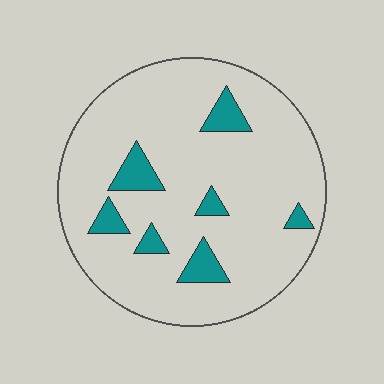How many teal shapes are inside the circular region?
7.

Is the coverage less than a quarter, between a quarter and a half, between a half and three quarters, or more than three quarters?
Less than a quarter.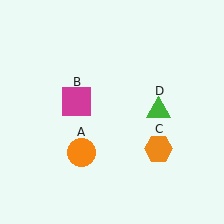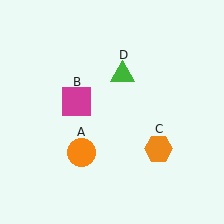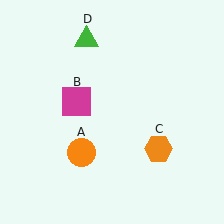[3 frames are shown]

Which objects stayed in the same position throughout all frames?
Orange circle (object A) and magenta square (object B) and orange hexagon (object C) remained stationary.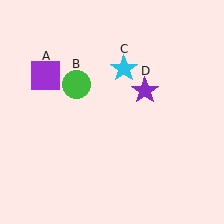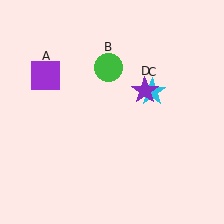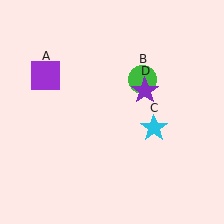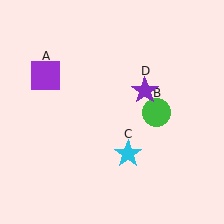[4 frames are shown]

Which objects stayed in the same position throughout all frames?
Purple square (object A) and purple star (object D) remained stationary.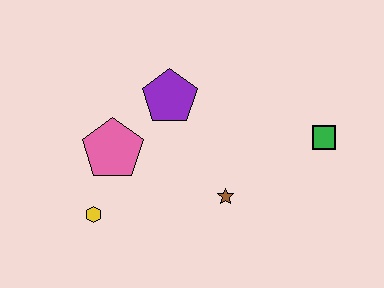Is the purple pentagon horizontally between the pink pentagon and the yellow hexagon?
No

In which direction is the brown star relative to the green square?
The brown star is to the left of the green square.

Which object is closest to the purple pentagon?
The pink pentagon is closest to the purple pentagon.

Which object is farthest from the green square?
The yellow hexagon is farthest from the green square.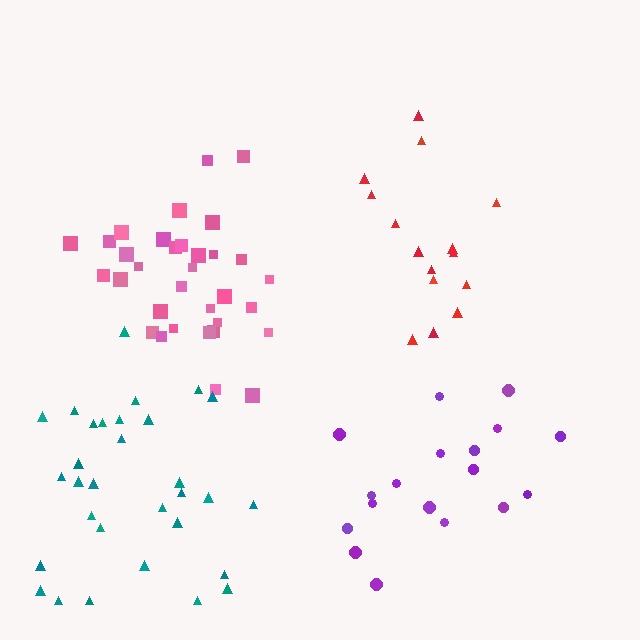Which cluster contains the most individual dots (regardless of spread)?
Pink (33).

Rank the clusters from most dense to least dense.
pink, teal, purple, red.